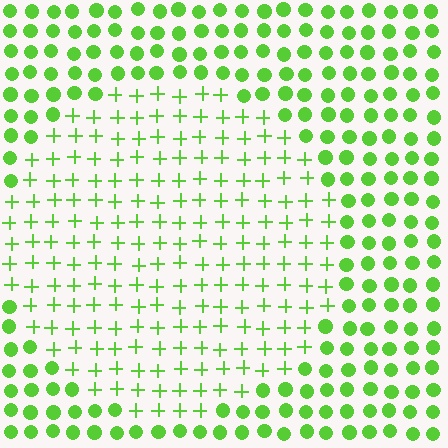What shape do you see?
I see a circle.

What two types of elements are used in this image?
The image uses plus signs inside the circle region and circles outside it.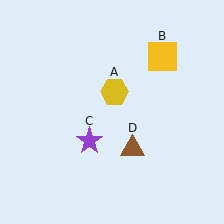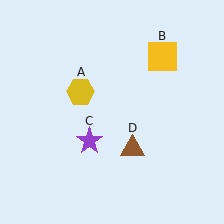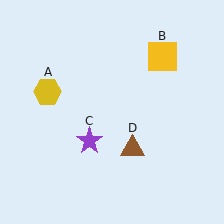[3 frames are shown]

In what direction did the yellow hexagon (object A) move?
The yellow hexagon (object A) moved left.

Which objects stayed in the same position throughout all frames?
Yellow square (object B) and purple star (object C) and brown triangle (object D) remained stationary.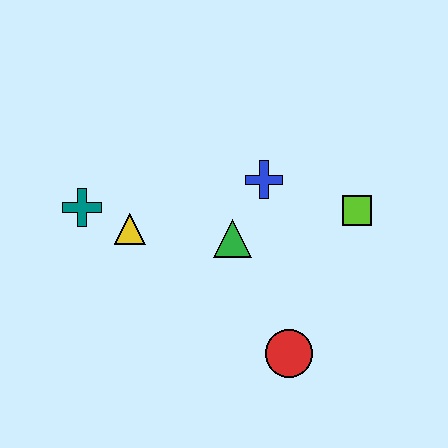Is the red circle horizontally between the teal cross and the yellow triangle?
No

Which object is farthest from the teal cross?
The lime square is farthest from the teal cross.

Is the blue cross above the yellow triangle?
Yes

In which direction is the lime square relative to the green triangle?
The lime square is to the right of the green triangle.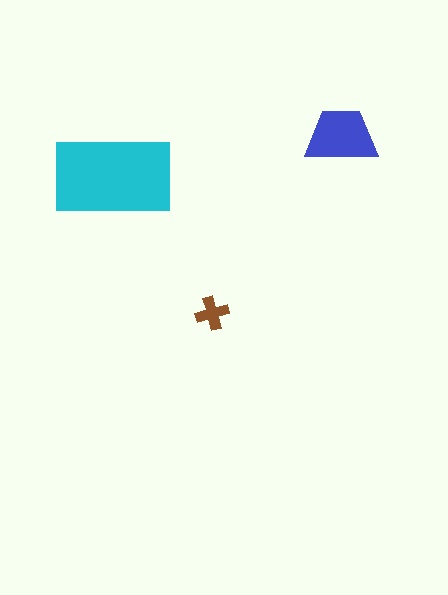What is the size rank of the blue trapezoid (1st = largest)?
2nd.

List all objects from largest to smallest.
The cyan rectangle, the blue trapezoid, the brown cross.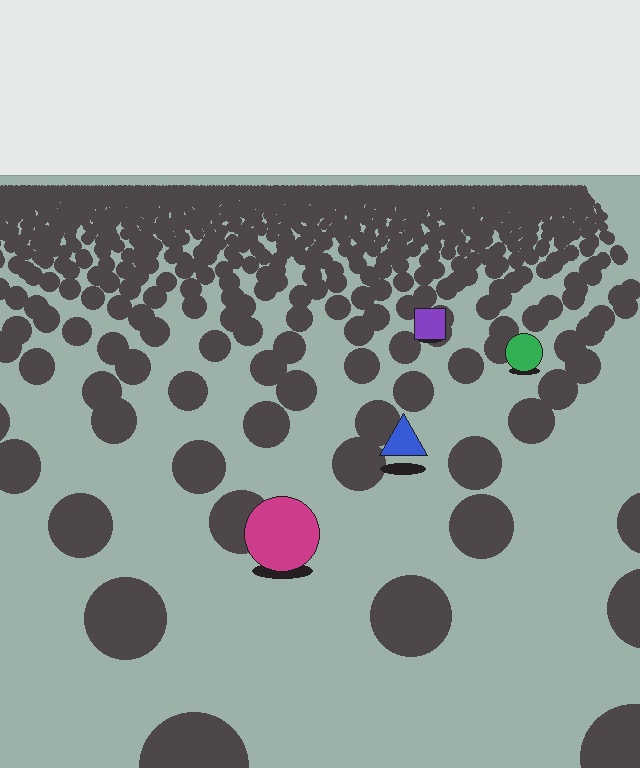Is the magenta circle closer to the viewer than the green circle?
Yes. The magenta circle is closer — you can tell from the texture gradient: the ground texture is coarser near it.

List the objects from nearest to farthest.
From nearest to farthest: the magenta circle, the blue triangle, the green circle, the purple square.